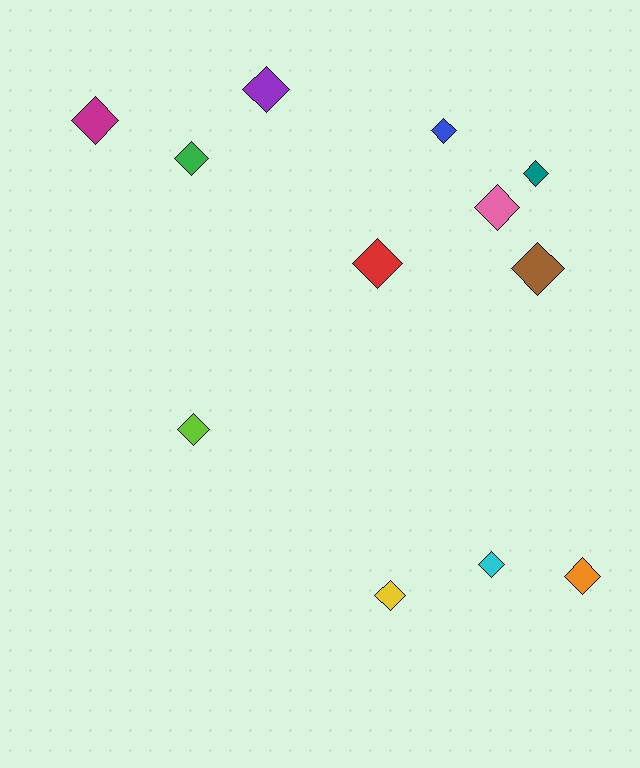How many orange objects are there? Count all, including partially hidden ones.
There is 1 orange object.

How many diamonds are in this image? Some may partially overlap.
There are 12 diamonds.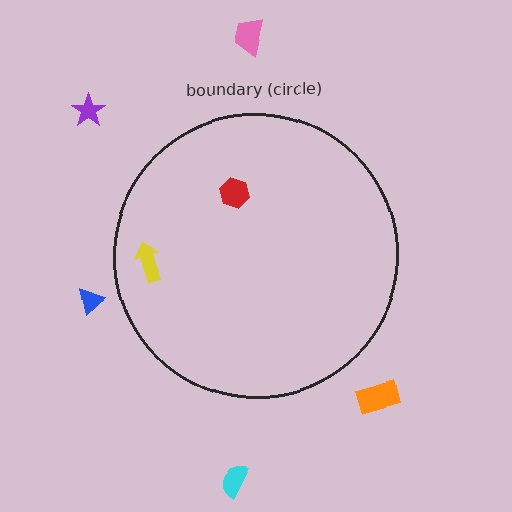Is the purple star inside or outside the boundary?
Outside.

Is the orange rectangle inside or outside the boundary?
Outside.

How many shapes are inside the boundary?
2 inside, 5 outside.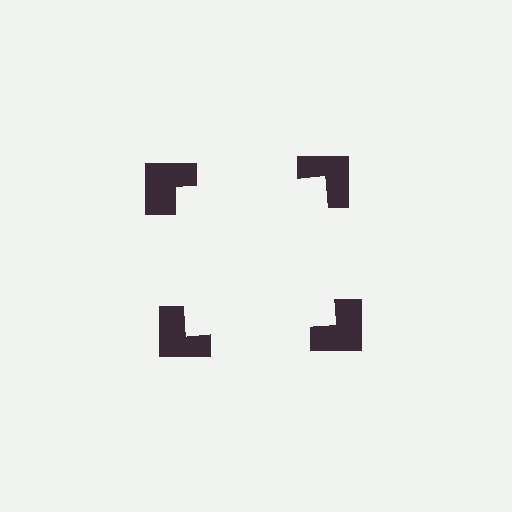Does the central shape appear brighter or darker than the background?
It typically appears slightly brighter than the background, even though no actual brightness change is drawn.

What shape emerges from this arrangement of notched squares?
An illusory square — its edges are inferred from the aligned wedge cuts in the notched squares, not physically drawn.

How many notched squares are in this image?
There are 4 — one at each vertex of the illusory square.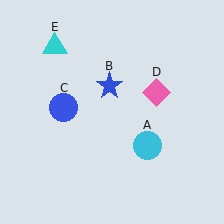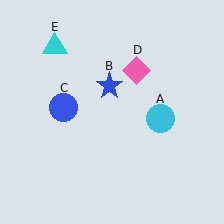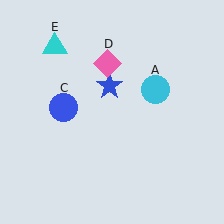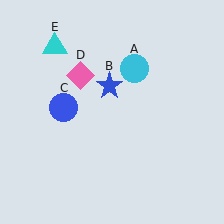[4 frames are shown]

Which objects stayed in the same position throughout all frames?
Blue star (object B) and blue circle (object C) and cyan triangle (object E) remained stationary.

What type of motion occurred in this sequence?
The cyan circle (object A), pink diamond (object D) rotated counterclockwise around the center of the scene.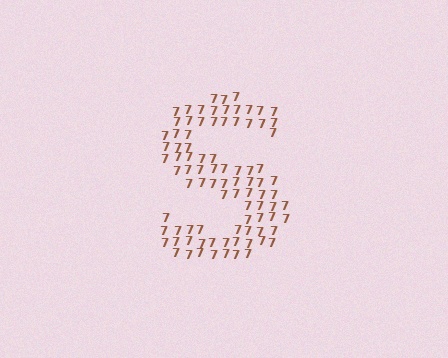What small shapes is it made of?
It is made of small digit 7's.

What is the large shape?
The large shape is the letter S.